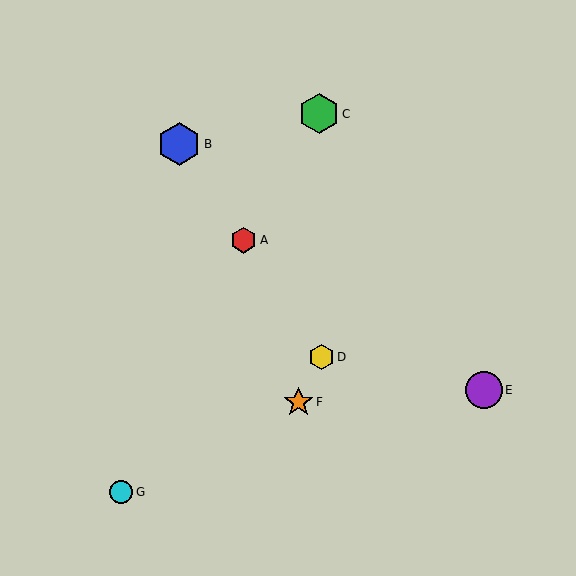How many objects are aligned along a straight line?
3 objects (A, B, D) are aligned along a straight line.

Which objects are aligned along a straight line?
Objects A, B, D are aligned along a straight line.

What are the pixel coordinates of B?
Object B is at (179, 144).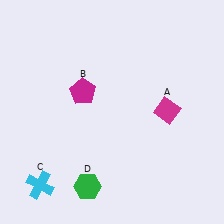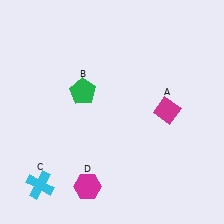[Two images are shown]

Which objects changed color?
B changed from magenta to green. D changed from green to magenta.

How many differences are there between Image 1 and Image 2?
There are 2 differences between the two images.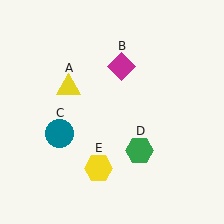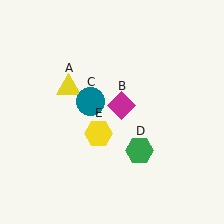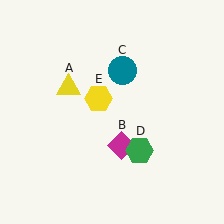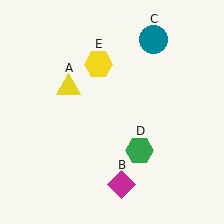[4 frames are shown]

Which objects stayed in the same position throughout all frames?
Yellow triangle (object A) and green hexagon (object D) remained stationary.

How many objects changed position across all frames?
3 objects changed position: magenta diamond (object B), teal circle (object C), yellow hexagon (object E).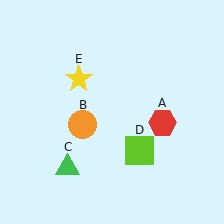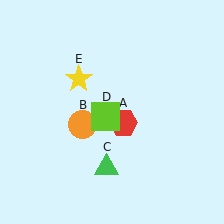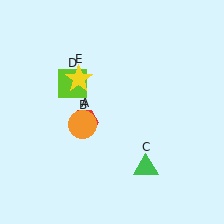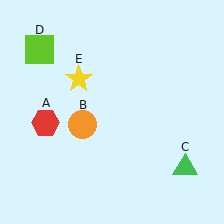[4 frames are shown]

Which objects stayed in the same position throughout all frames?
Orange circle (object B) and yellow star (object E) remained stationary.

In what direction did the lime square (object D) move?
The lime square (object D) moved up and to the left.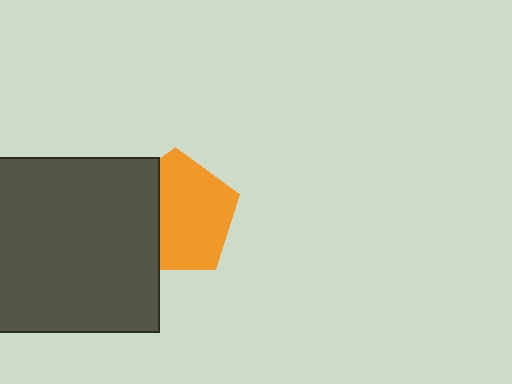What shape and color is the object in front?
The object in front is a dark gray square.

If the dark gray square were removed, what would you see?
You would see the complete orange pentagon.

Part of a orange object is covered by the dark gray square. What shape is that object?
It is a pentagon.